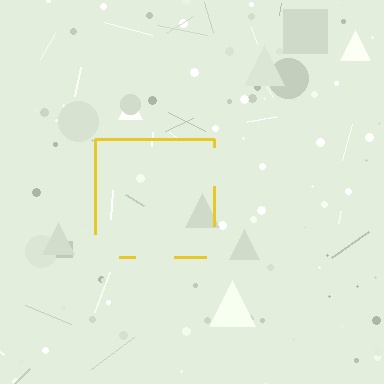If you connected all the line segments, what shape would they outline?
They would outline a square.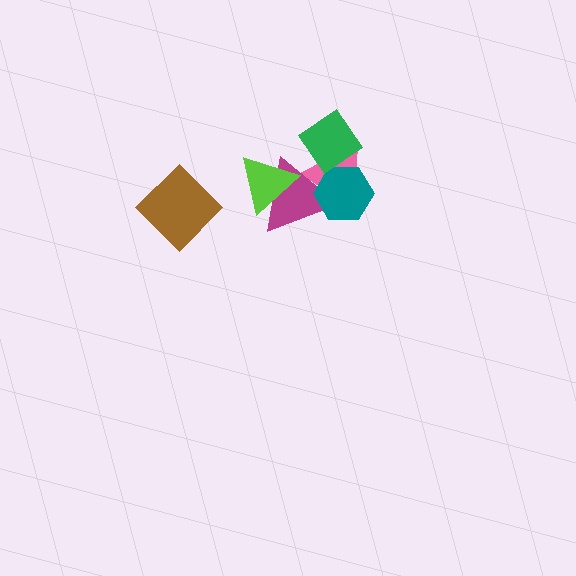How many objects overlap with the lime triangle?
1 object overlaps with the lime triangle.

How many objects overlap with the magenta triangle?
4 objects overlap with the magenta triangle.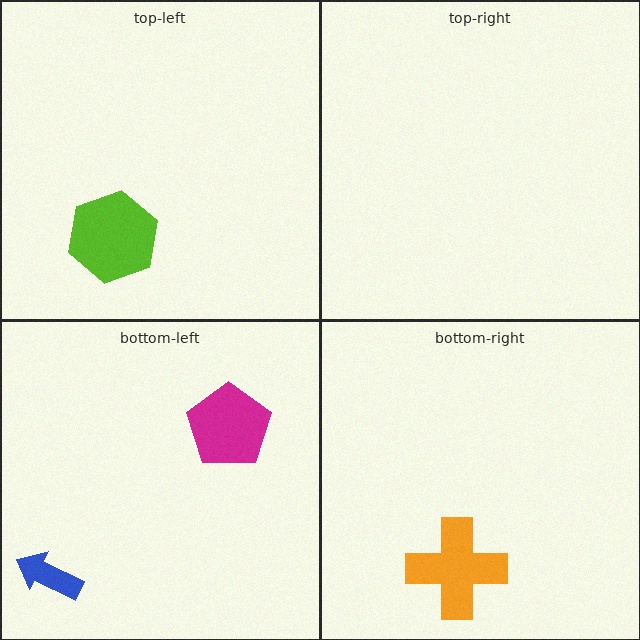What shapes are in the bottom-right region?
The orange cross.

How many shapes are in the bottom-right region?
1.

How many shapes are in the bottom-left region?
2.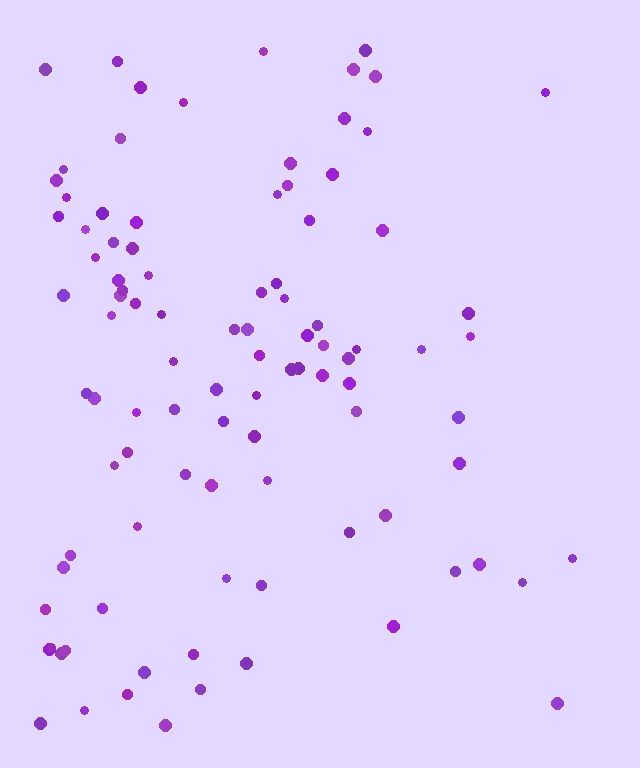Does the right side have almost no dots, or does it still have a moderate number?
Still a moderate number, just noticeably fewer than the left.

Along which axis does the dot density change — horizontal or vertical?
Horizontal.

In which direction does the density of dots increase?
From right to left, with the left side densest.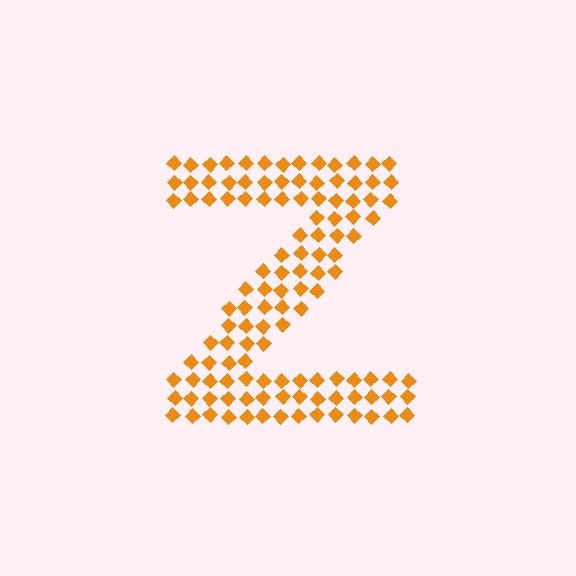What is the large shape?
The large shape is the letter Z.